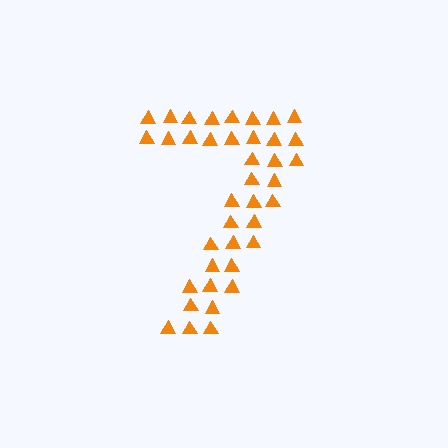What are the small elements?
The small elements are triangles.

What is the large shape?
The large shape is the digit 7.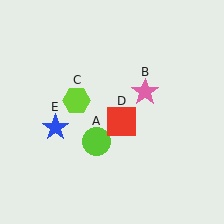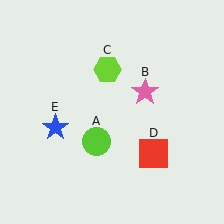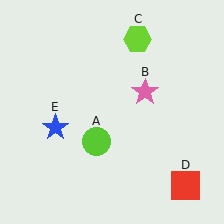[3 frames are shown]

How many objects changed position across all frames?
2 objects changed position: lime hexagon (object C), red square (object D).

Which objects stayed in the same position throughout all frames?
Lime circle (object A) and pink star (object B) and blue star (object E) remained stationary.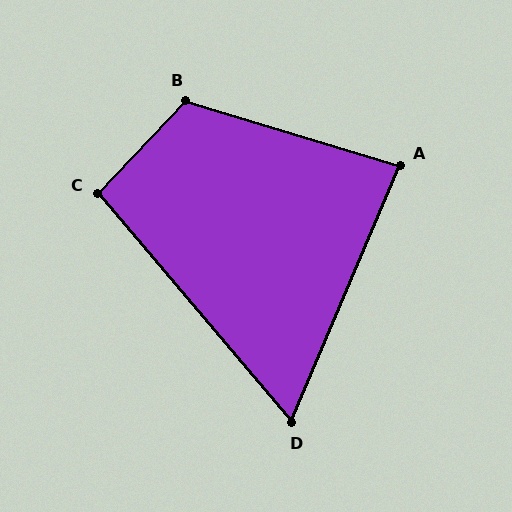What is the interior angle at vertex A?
Approximately 84 degrees (acute).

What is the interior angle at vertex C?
Approximately 96 degrees (obtuse).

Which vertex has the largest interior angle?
B, at approximately 117 degrees.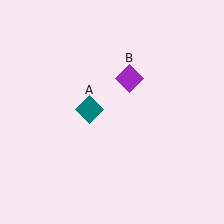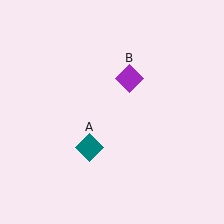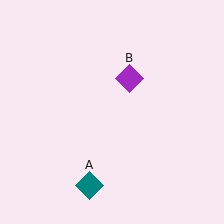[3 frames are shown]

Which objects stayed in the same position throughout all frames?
Purple diamond (object B) remained stationary.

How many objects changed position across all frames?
1 object changed position: teal diamond (object A).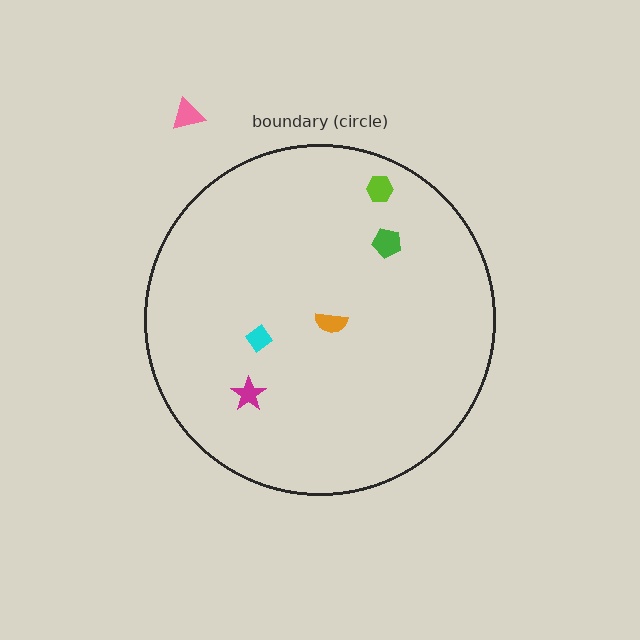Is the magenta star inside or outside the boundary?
Inside.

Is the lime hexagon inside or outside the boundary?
Inside.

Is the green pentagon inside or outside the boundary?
Inside.